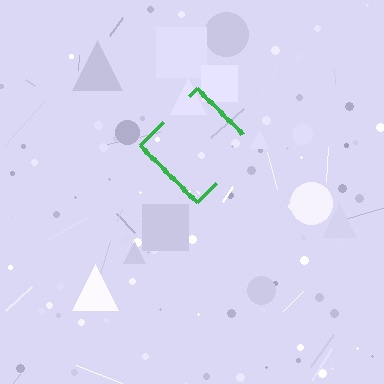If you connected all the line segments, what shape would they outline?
They would outline a diamond.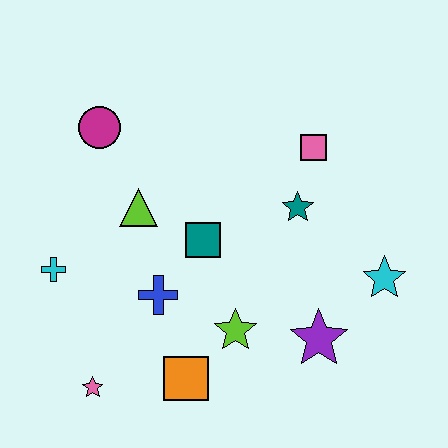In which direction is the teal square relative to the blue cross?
The teal square is above the blue cross.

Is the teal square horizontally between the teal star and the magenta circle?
Yes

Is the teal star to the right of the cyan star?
No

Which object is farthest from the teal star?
The pink star is farthest from the teal star.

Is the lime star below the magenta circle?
Yes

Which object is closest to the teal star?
The pink square is closest to the teal star.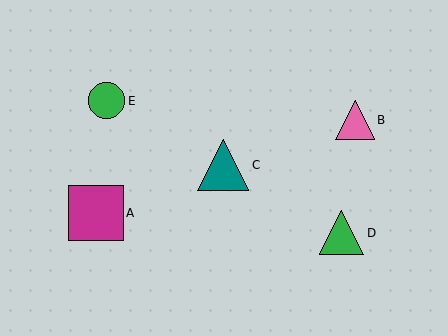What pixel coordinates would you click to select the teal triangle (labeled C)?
Click at (223, 165) to select the teal triangle C.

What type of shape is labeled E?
Shape E is a green circle.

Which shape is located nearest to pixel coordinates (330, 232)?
The green triangle (labeled D) at (342, 233) is nearest to that location.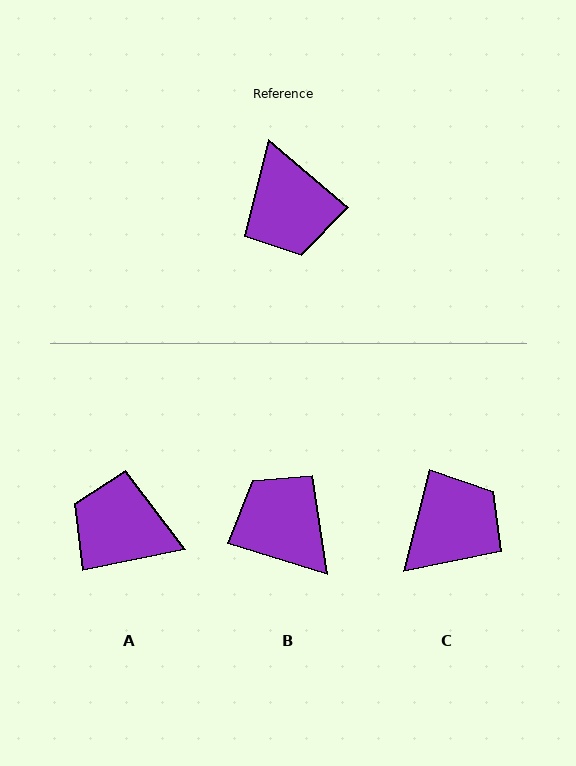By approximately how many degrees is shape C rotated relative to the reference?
Approximately 116 degrees counter-clockwise.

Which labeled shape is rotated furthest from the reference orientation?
B, about 157 degrees away.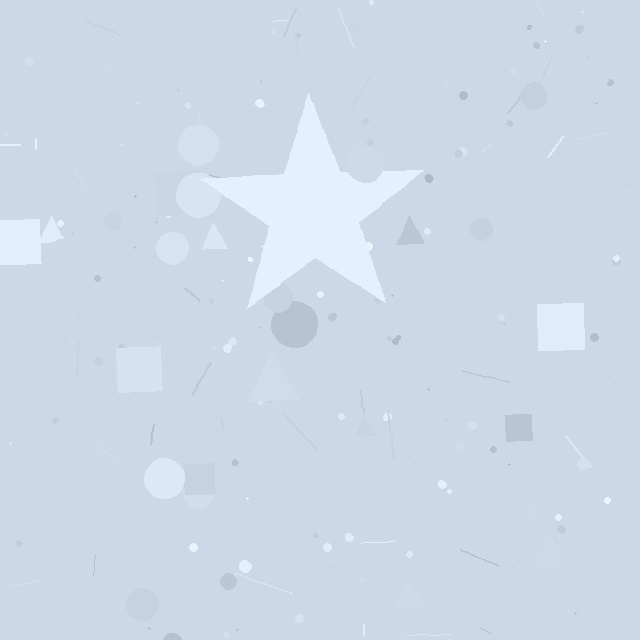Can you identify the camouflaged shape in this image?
The camouflaged shape is a star.